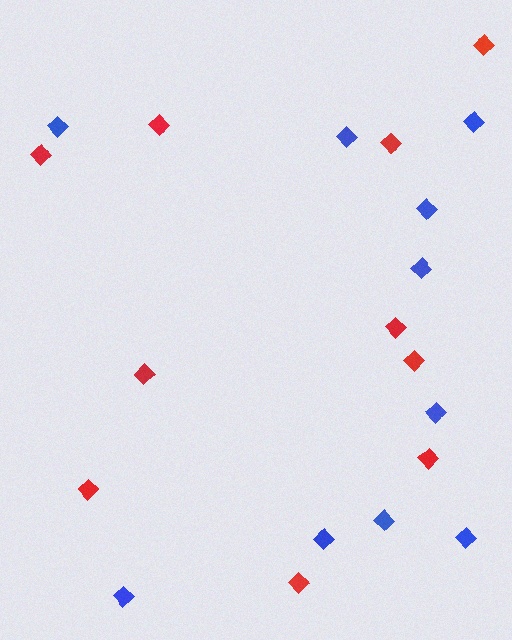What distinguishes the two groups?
There are 2 groups: one group of blue diamonds (10) and one group of red diamonds (10).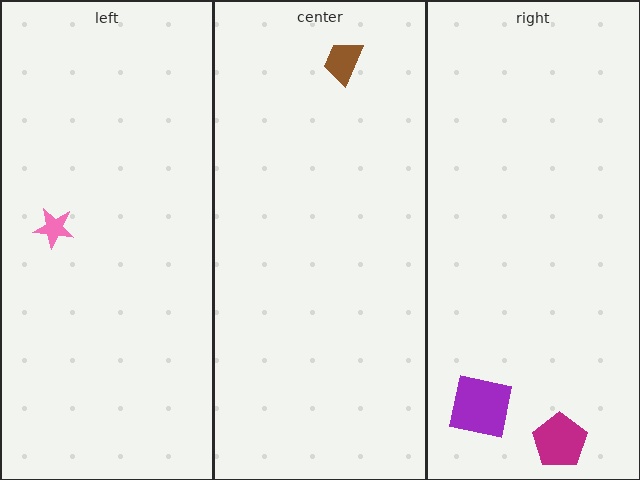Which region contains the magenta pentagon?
The right region.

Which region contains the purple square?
The right region.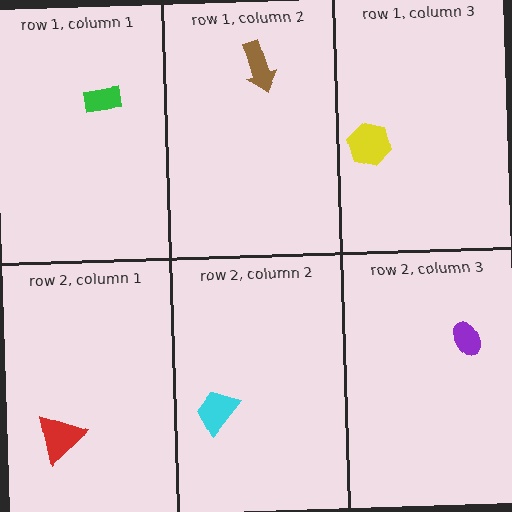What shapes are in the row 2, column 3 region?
The purple ellipse.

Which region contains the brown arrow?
The row 1, column 2 region.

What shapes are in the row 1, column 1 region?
The green rectangle.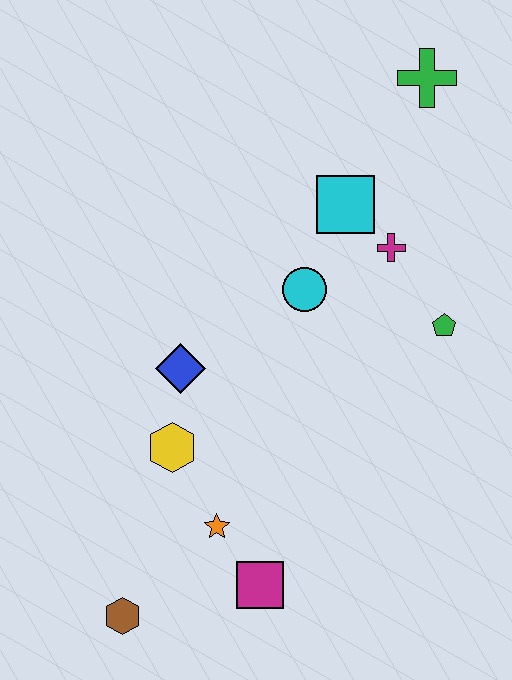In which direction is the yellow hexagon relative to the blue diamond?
The yellow hexagon is below the blue diamond.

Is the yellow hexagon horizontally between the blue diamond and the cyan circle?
No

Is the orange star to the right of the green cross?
No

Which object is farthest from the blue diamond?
The green cross is farthest from the blue diamond.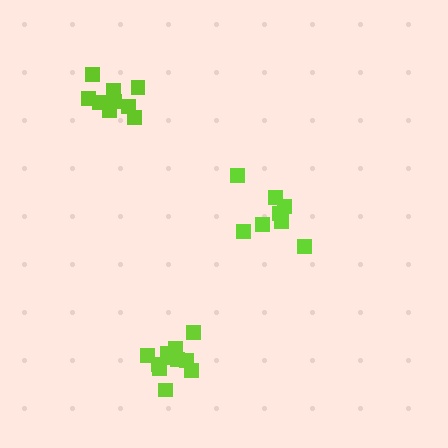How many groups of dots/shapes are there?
There are 3 groups.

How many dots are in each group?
Group 1: 9 dots, Group 2: 11 dots, Group 3: 8 dots (28 total).